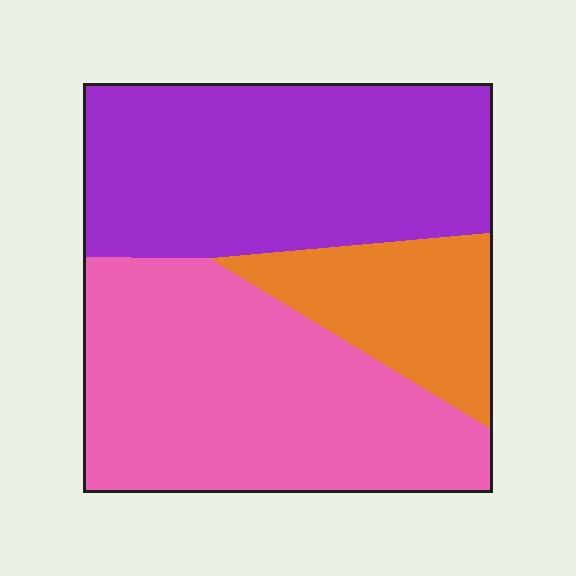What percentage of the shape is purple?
Purple covers about 40% of the shape.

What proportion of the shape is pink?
Pink takes up about two fifths (2/5) of the shape.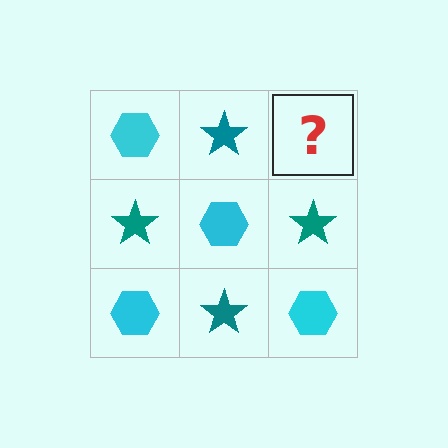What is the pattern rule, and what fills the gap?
The rule is that it alternates cyan hexagon and teal star in a checkerboard pattern. The gap should be filled with a cyan hexagon.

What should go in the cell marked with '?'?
The missing cell should contain a cyan hexagon.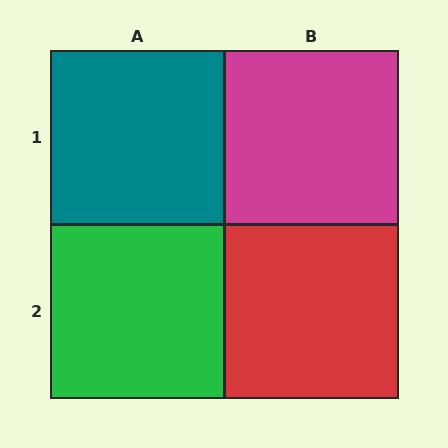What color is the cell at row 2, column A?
Green.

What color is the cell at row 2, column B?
Red.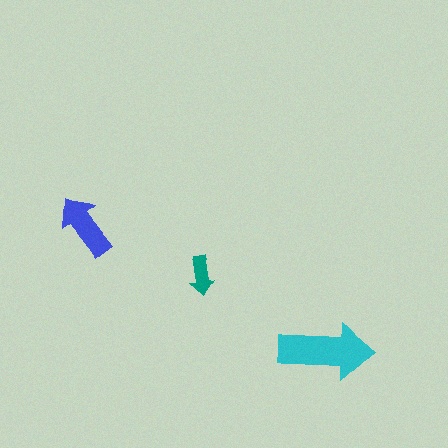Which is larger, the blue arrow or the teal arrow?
The blue one.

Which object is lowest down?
The cyan arrow is bottommost.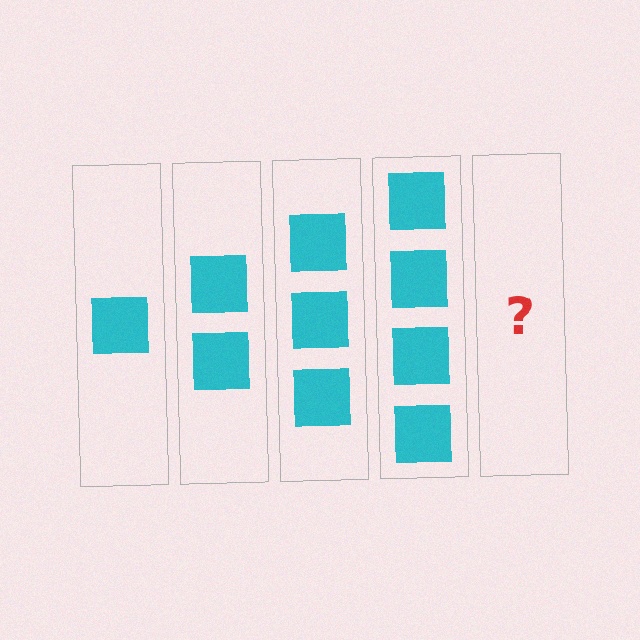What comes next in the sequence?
The next element should be 5 squares.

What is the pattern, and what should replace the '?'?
The pattern is that each step adds one more square. The '?' should be 5 squares.